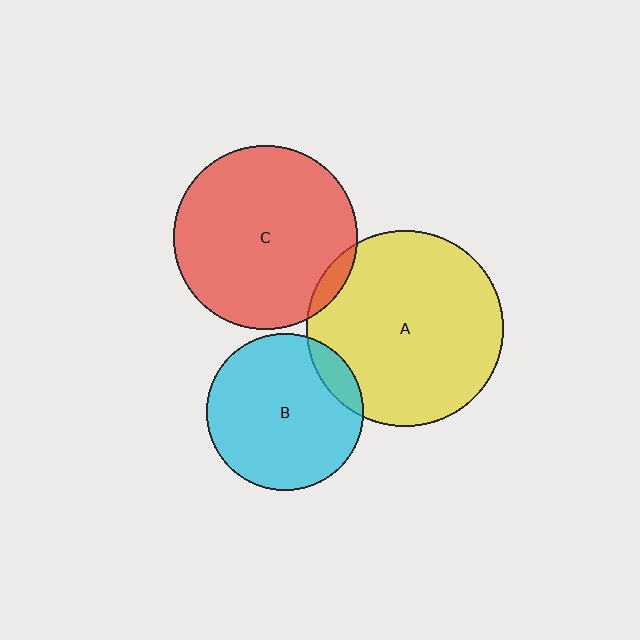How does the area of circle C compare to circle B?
Approximately 1.4 times.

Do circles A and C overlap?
Yes.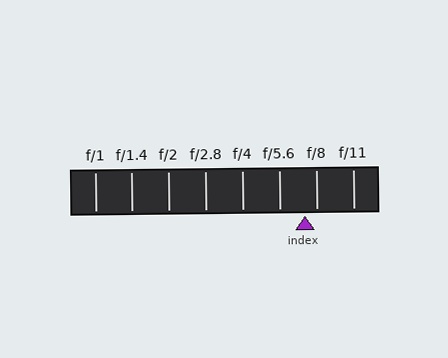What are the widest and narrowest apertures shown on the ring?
The widest aperture shown is f/1 and the narrowest is f/11.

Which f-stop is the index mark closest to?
The index mark is closest to f/8.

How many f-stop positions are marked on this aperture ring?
There are 8 f-stop positions marked.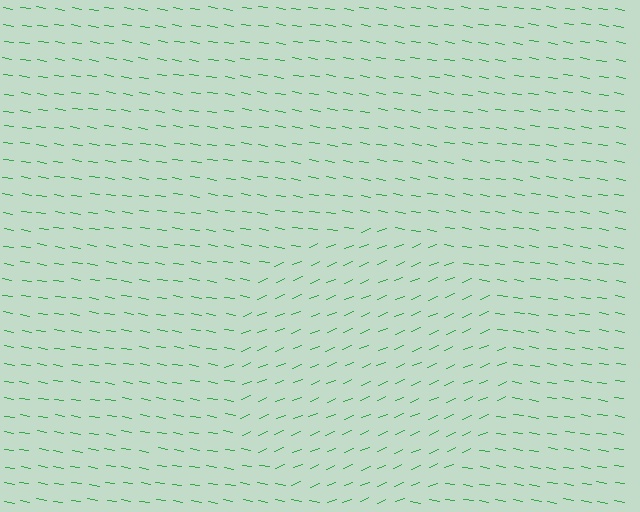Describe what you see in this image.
The image is filled with small green line segments. A circle region in the image has lines oriented differently from the surrounding lines, creating a visible texture boundary.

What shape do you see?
I see a circle.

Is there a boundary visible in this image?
Yes, there is a texture boundary formed by a change in line orientation.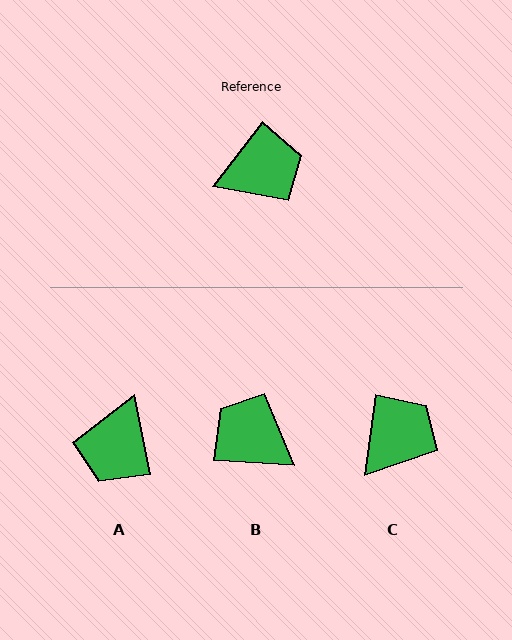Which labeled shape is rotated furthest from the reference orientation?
A, about 131 degrees away.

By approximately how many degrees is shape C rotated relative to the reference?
Approximately 30 degrees counter-clockwise.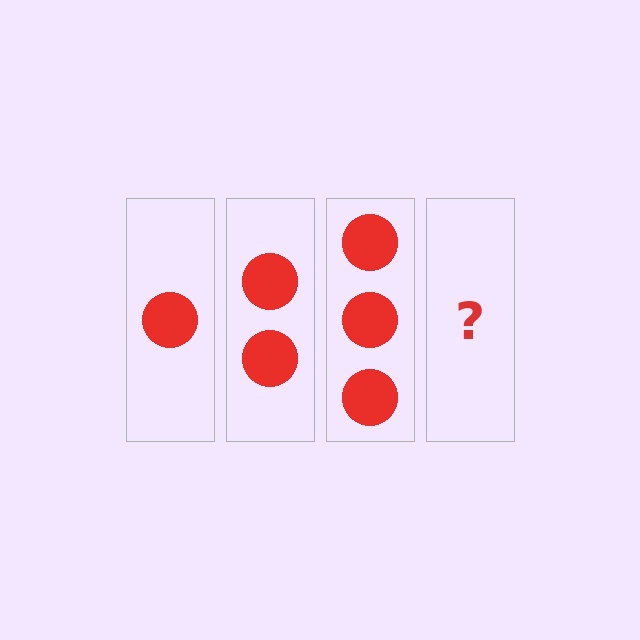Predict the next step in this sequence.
The next step is 4 circles.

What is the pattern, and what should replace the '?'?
The pattern is that each step adds one more circle. The '?' should be 4 circles.